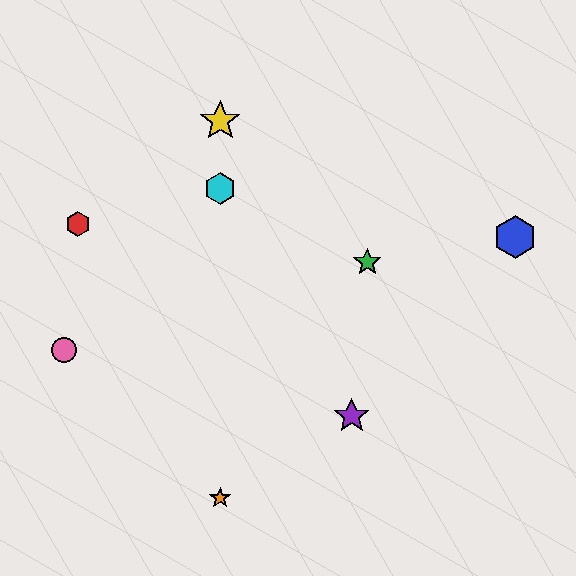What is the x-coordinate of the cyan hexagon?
The cyan hexagon is at x≈220.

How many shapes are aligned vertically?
3 shapes (the yellow star, the orange star, the cyan hexagon) are aligned vertically.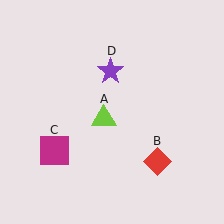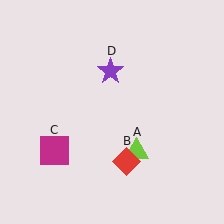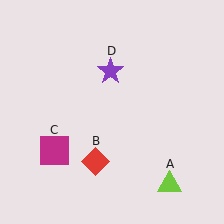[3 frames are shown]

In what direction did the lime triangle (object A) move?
The lime triangle (object A) moved down and to the right.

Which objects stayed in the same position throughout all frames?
Magenta square (object C) and purple star (object D) remained stationary.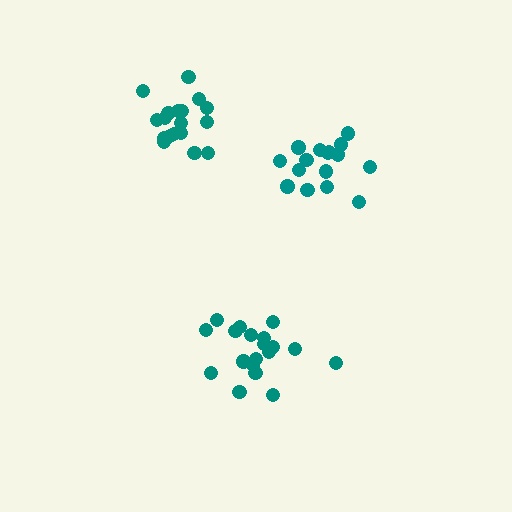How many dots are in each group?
Group 1: 16 dots, Group 2: 18 dots, Group 3: 19 dots (53 total).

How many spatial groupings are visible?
There are 3 spatial groupings.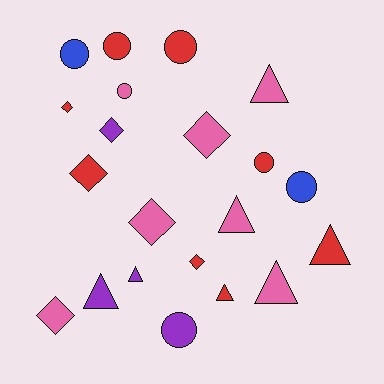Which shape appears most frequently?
Diamond, with 7 objects.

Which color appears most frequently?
Red, with 8 objects.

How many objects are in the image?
There are 21 objects.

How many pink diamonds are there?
There are 3 pink diamonds.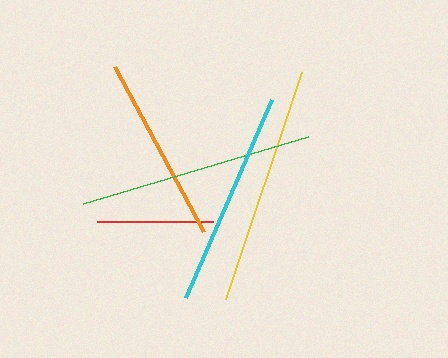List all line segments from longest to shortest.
From longest to shortest: yellow, green, cyan, orange, red.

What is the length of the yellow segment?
The yellow segment is approximately 239 pixels long.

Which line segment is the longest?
The yellow line is the longest at approximately 239 pixels.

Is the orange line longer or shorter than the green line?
The green line is longer than the orange line.